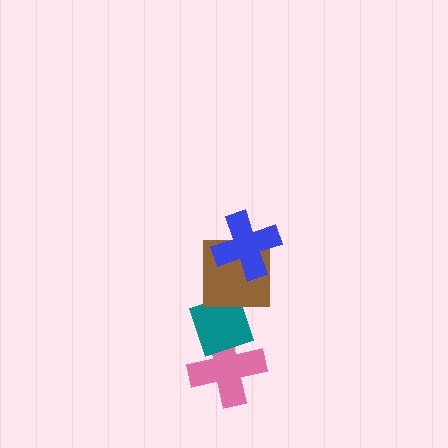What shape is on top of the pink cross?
The teal diamond is on top of the pink cross.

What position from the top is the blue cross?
The blue cross is 1st from the top.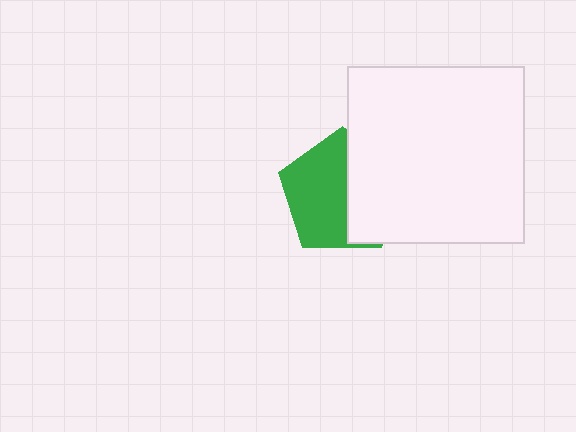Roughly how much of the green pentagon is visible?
About half of it is visible (roughly 57%).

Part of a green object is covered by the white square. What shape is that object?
It is a pentagon.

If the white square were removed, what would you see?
You would see the complete green pentagon.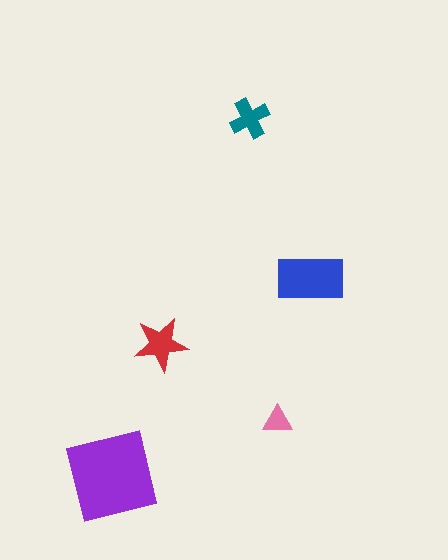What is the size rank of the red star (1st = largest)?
3rd.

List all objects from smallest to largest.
The pink triangle, the teal cross, the red star, the blue rectangle, the purple square.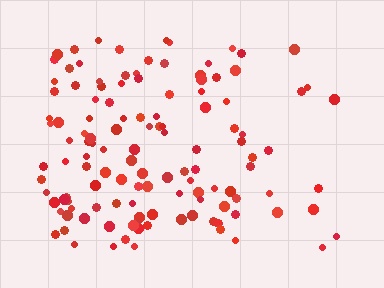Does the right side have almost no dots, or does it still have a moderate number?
Still a moderate number, just noticeably fewer than the left.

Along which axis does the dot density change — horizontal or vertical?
Horizontal.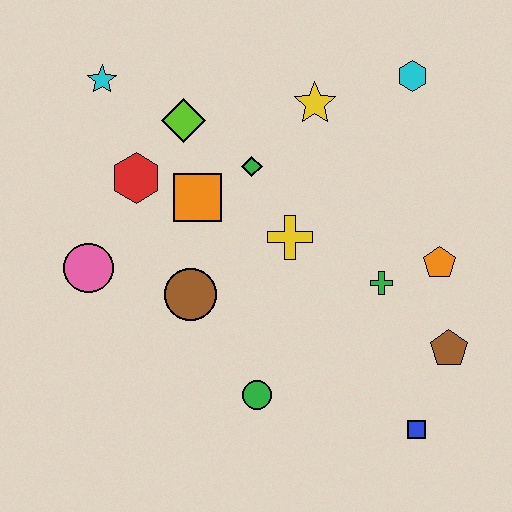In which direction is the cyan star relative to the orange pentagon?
The cyan star is to the left of the orange pentagon.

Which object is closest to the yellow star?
The green diamond is closest to the yellow star.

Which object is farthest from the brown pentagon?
The cyan star is farthest from the brown pentagon.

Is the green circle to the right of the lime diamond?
Yes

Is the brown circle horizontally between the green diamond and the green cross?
No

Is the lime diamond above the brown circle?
Yes